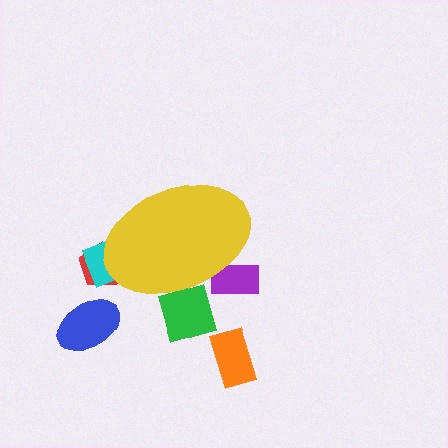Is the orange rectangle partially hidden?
No, the orange rectangle is fully visible.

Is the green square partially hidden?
Yes, the green square is partially hidden behind the yellow ellipse.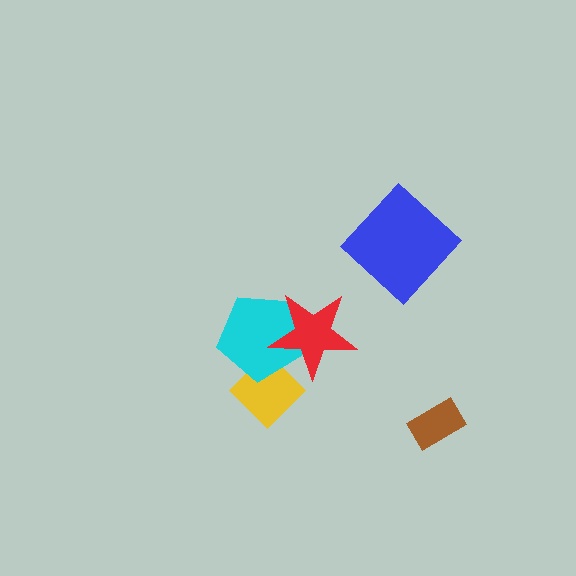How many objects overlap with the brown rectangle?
0 objects overlap with the brown rectangle.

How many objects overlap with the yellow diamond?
2 objects overlap with the yellow diamond.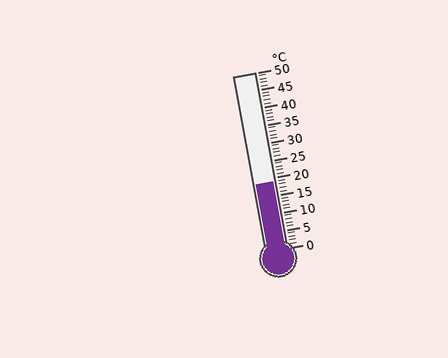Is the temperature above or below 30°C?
The temperature is below 30°C.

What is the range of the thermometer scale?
The thermometer scale ranges from 0°C to 50°C.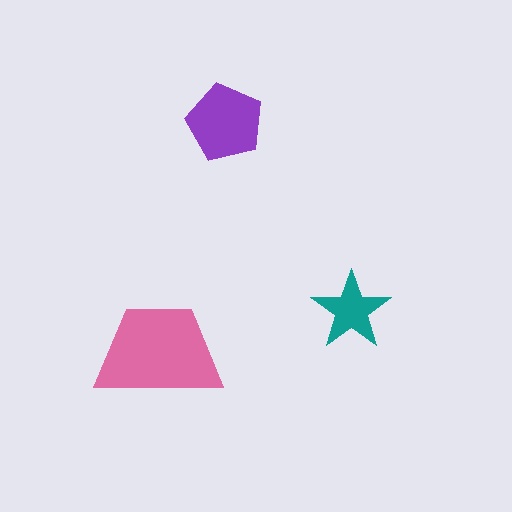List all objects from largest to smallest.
The pink trapezoid, the purple pentagon, the teal star.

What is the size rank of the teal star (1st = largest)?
3rd.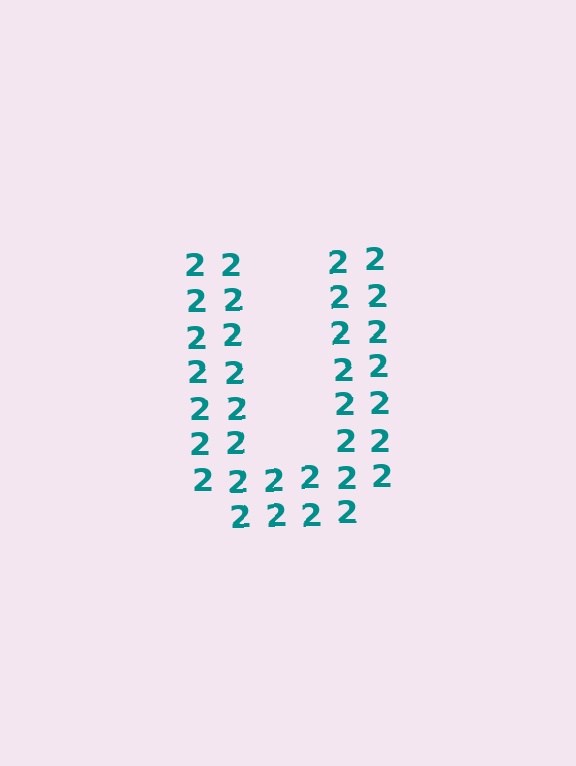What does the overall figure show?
The overall figure shows the letter U.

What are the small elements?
The small elements are digit 2's.